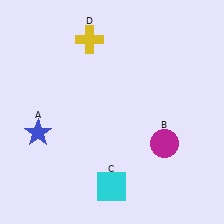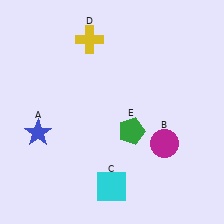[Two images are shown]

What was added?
A green pentagon (E) was added in Image 2.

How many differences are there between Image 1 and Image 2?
There is 1 difference between the two images.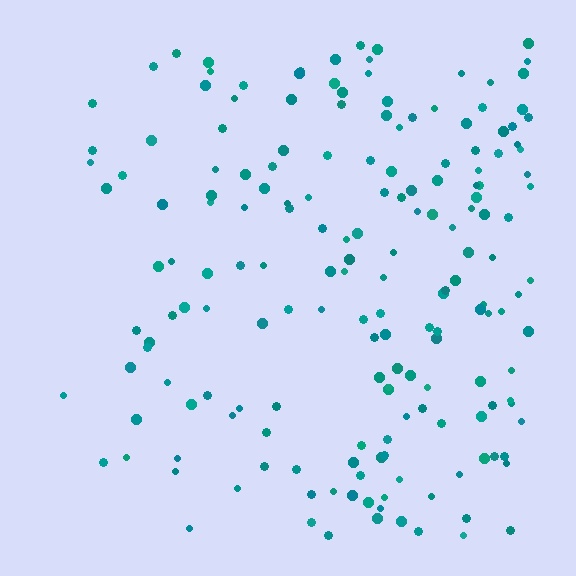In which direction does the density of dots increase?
From left to right, with the right side densest.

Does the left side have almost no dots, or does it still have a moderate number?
Still a moderate number, just noticeably fewer than the right.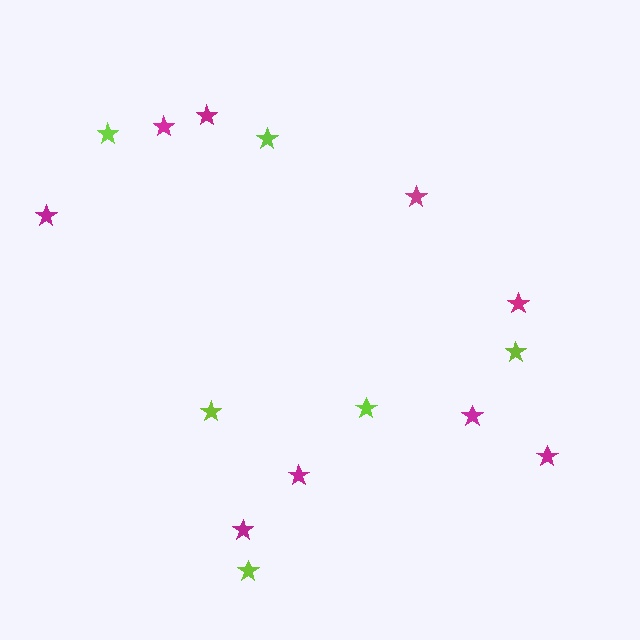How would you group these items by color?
There are 2 groups: one group of lime stars (6) and one group of magenta stars (9).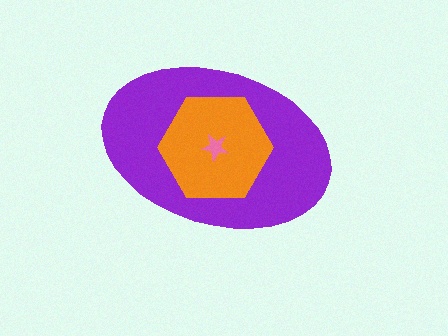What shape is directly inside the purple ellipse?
The orange hexagon.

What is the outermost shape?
The purple ellipse.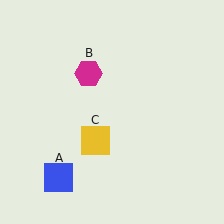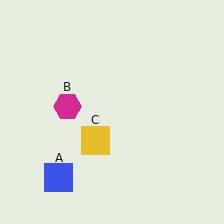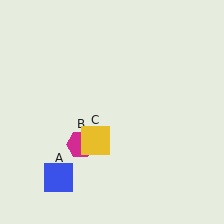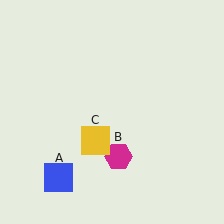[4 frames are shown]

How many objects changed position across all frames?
1 object changed position: magenta hexagon (object B).